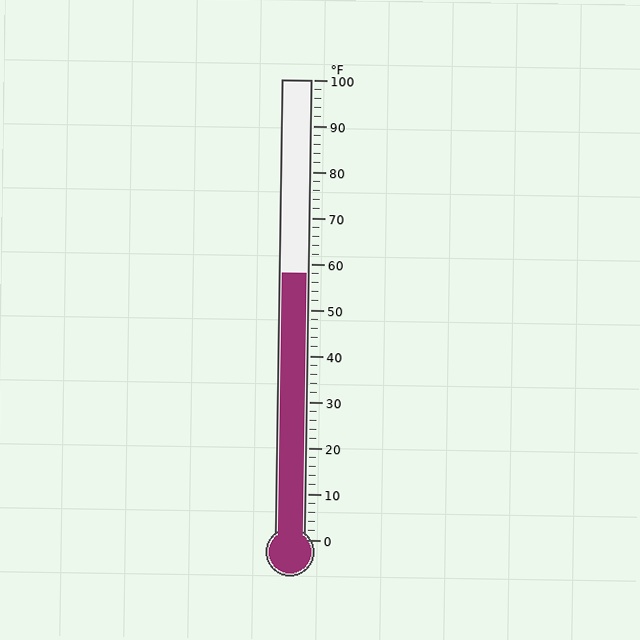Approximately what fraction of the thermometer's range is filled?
The thermometer is filled to approximately 60% of its range.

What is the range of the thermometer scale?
The thermometer scale ranges from 0°F to 100°F.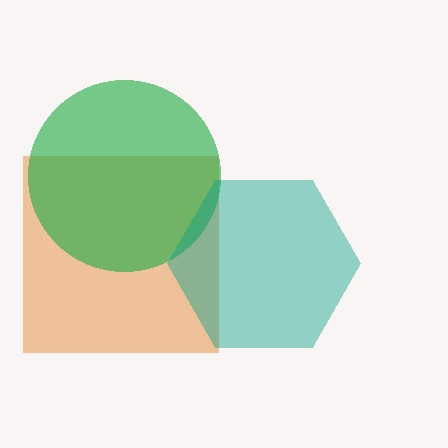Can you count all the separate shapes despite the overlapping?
Yes, there are 3 separate shapes.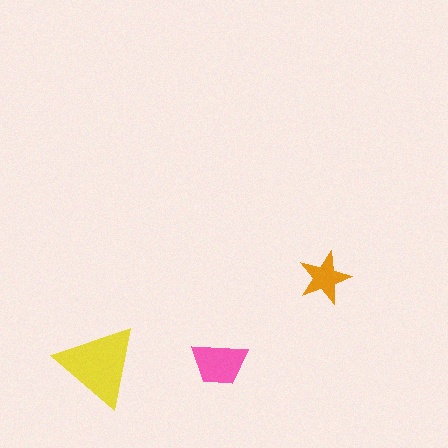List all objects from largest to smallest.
The yellow triangle, the pink trapezoid, the orange star.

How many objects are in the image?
There are 3 objects in the image.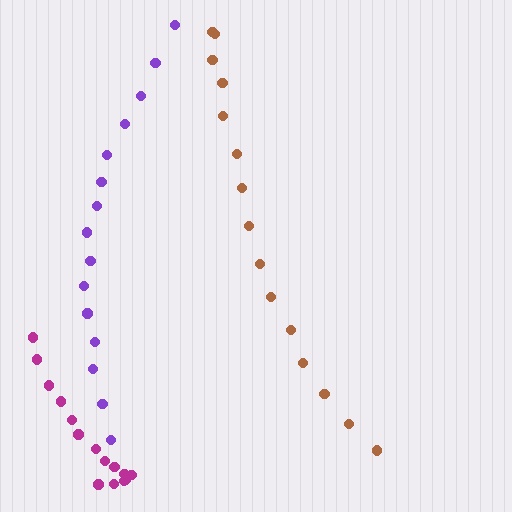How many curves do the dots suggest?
There are 3 distinct paths.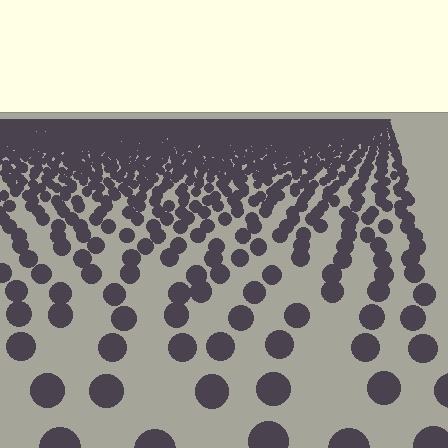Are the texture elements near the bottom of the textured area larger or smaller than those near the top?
Larger. Near the bottom, elements are closer to the viewer and appear at a bigger on-screen size.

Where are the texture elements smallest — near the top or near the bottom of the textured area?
Near the top.